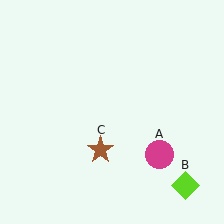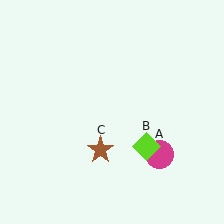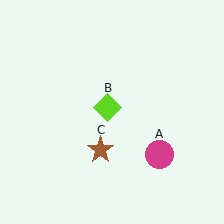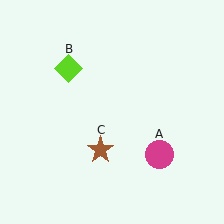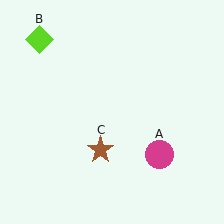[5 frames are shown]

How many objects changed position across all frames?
1 object changed position: lime diamond (object B).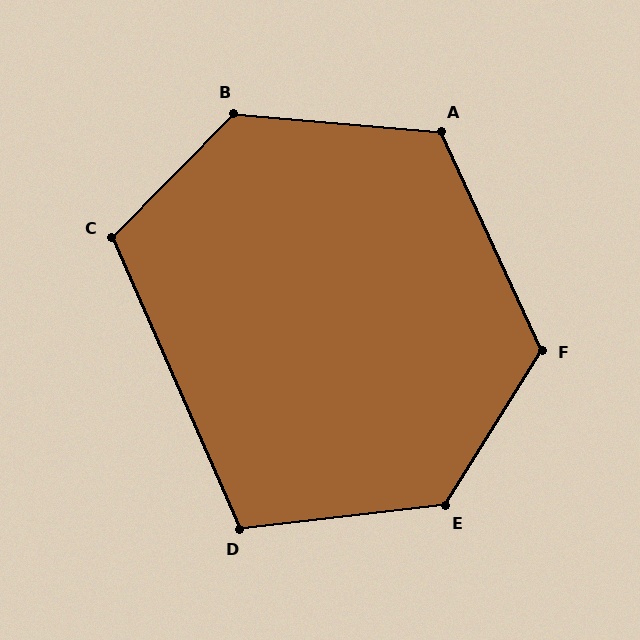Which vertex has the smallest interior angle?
D, at approximately 107 degrees.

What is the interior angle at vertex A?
Approximately 120 degrees (obtuse).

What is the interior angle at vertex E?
Approximately 128 degrees (obtuse).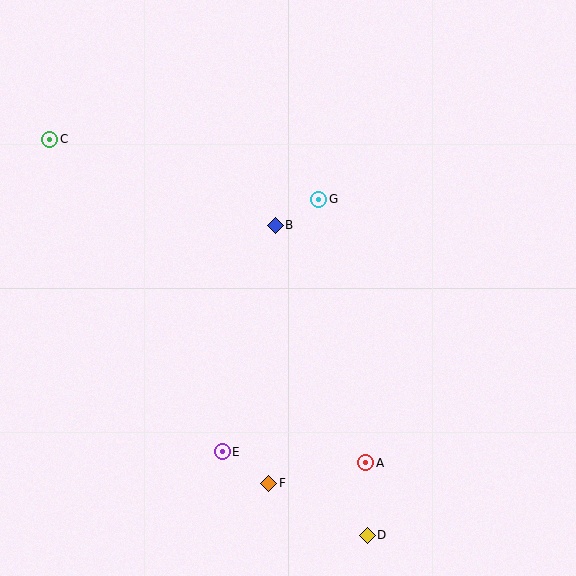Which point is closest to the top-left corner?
Point C is closest to the top-left corner.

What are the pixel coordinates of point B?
Point B is at (275, 225).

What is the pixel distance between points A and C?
The distance between A and C is 452 pixels.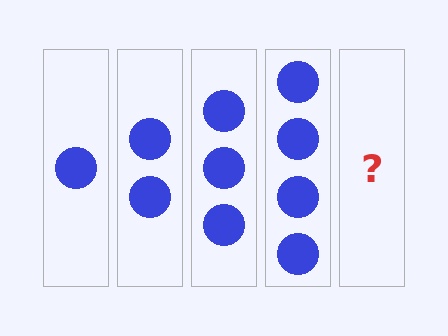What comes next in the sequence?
The next element should be 5 circles.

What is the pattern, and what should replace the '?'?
The pattern is that each step adds one more circle. The '?' should be 5 circles.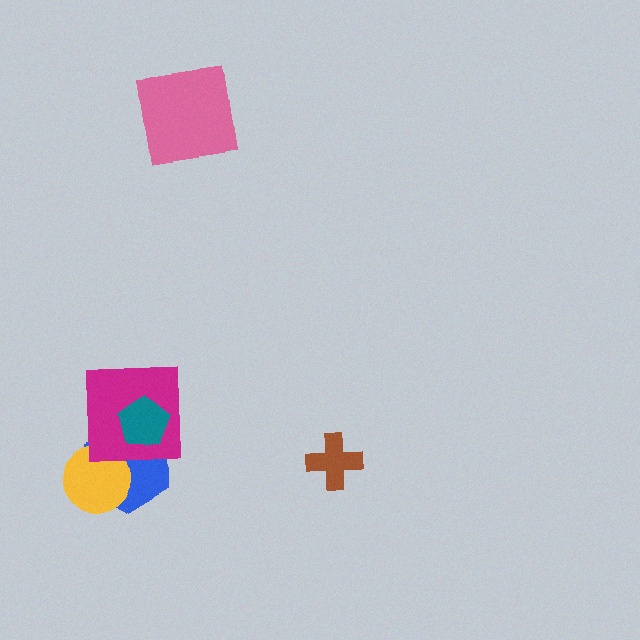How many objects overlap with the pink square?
0 objects overlap with the pink square.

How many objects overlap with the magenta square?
2 objects overlap with the magenta square.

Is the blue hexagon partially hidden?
Yes, it is partially covered by another shape.